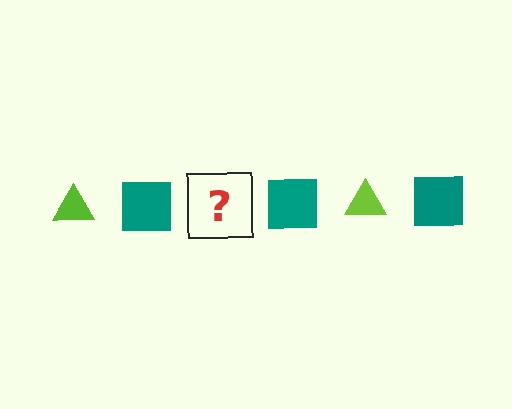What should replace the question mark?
The question mark should be replaced with a lime triangle.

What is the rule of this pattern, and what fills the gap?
The rule is that the pattern alternates between lime triangle and teal square. The gap should be filled with a lime triangle.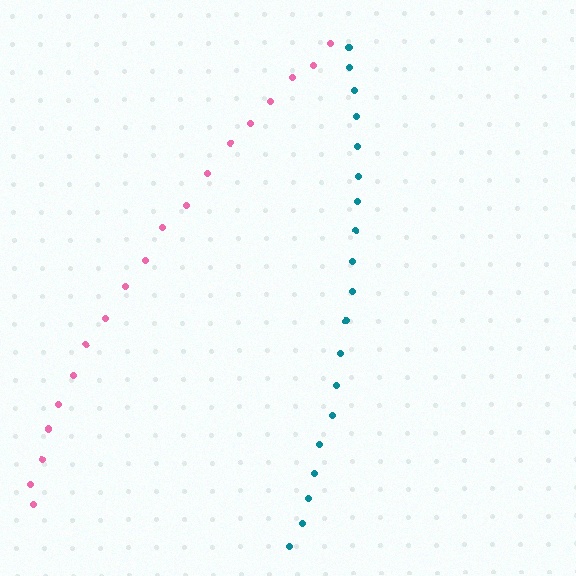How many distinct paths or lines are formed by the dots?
There are 2 distinct paths.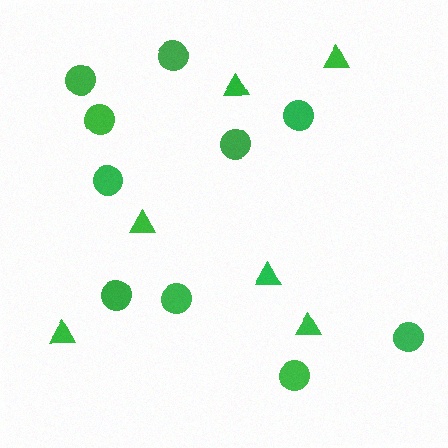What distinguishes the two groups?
There are 2 groups: one group of triangles (6) and one group of circles (10).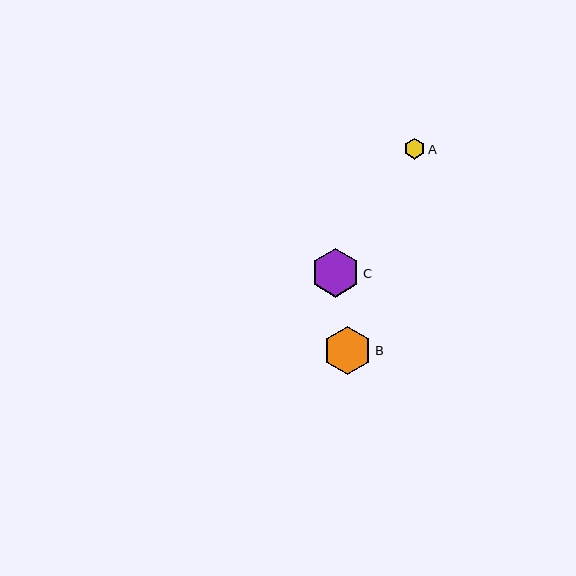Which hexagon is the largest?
Hexagon C is the largest with a size of approximately 48 pixels.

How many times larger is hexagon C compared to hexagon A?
Hexagon C is approximately 2.3 times the size of hexagon A.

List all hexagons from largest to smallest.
From largest to smallest: C, B, A.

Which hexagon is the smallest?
Hexagon A is the smallest with a size of approximately 21 pixels.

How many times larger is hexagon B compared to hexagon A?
Hexagon B is approximately 2.3 times the size of hexagon A.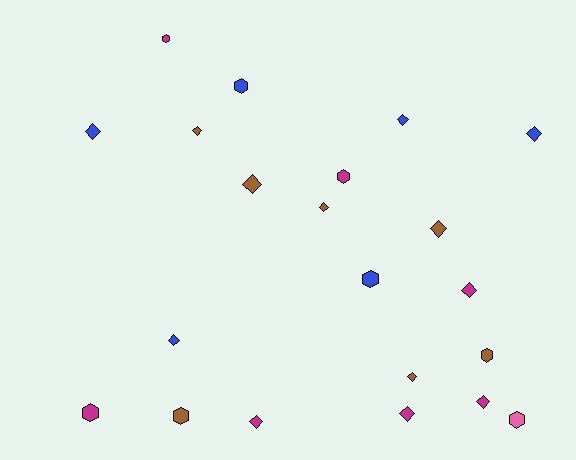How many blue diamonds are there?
There are 4 blue diamonds.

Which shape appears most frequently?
Diamond, with 13 objects.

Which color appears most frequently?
Brown, with 7 objects.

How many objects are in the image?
There are 21 objects.